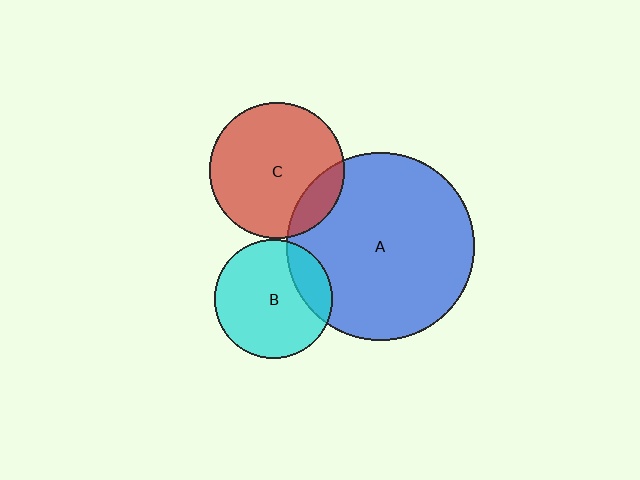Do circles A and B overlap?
Yes.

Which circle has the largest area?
Circle A (blue).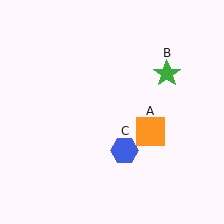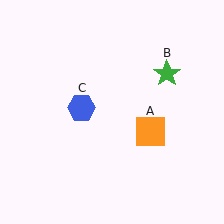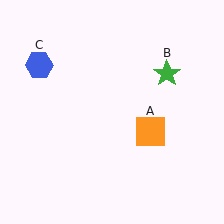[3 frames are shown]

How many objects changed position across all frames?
1 object changed position: blue hexagon (object C).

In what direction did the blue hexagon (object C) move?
The blue hexagon (object C) moved up and to the left.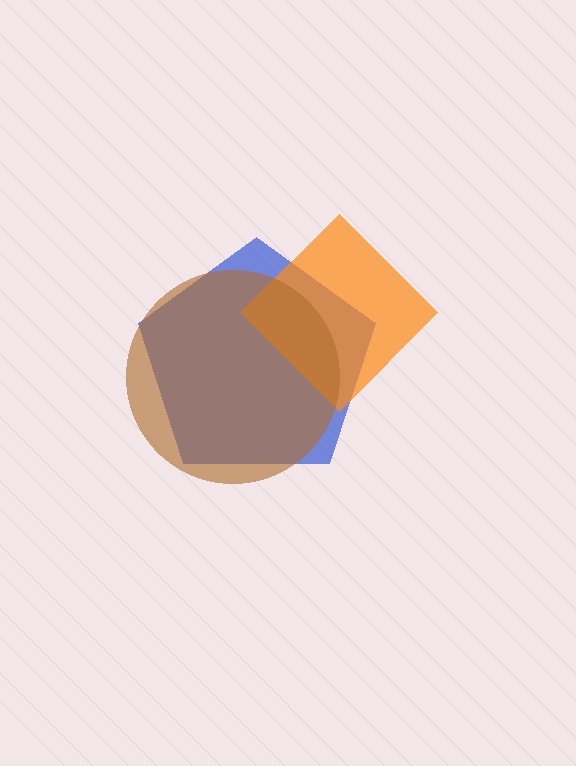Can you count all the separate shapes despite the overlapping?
Yes, there are 3 separate shapes.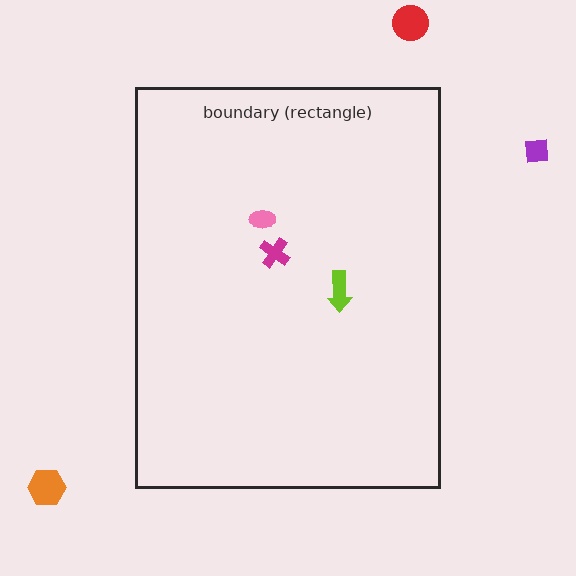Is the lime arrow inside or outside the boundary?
Inside.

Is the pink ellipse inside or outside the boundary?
Inside.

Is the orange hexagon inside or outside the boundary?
Outside.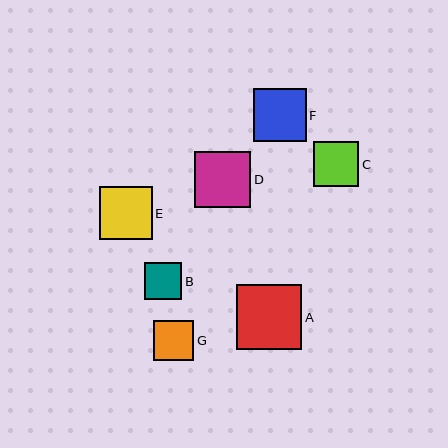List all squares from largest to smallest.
From largest to smallest: A, D, E, F, C, G, B.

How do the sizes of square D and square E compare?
Square D and square E are approximately the same size.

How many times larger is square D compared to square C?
Square D is approximately 1.3 times the size of square C.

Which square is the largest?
Square A is the largest with a size of approximately 65 pixels.